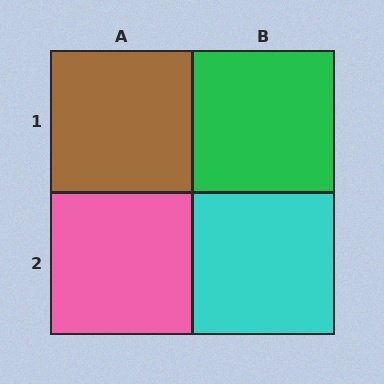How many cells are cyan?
1 cell is cyan.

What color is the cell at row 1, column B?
Green.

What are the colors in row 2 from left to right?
Pink, cyan.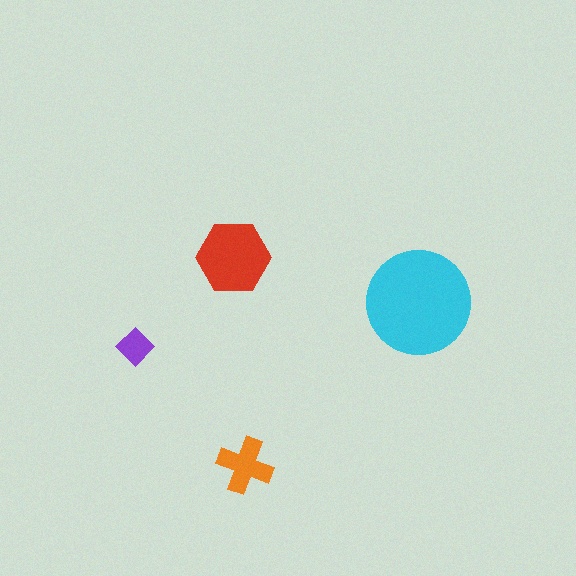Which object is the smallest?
The purple diamond.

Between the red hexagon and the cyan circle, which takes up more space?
The cyan circle.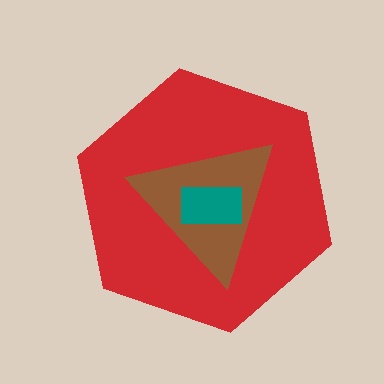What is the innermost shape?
The teal rectangle.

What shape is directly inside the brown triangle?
The teal rectangle.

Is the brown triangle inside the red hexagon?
Yes.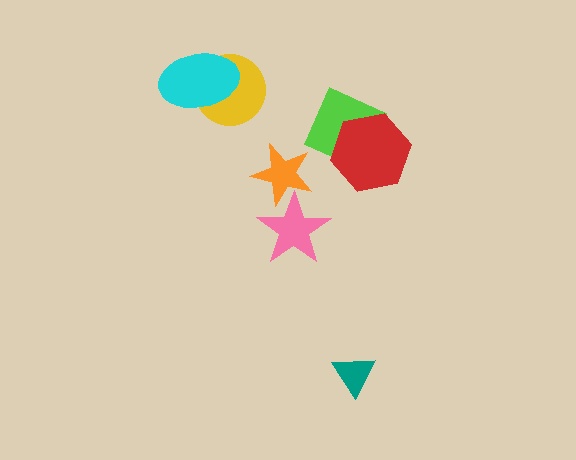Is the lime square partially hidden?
Yes, it is partially covered by another shape.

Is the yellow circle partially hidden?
Yes, it is partially covered by another shape.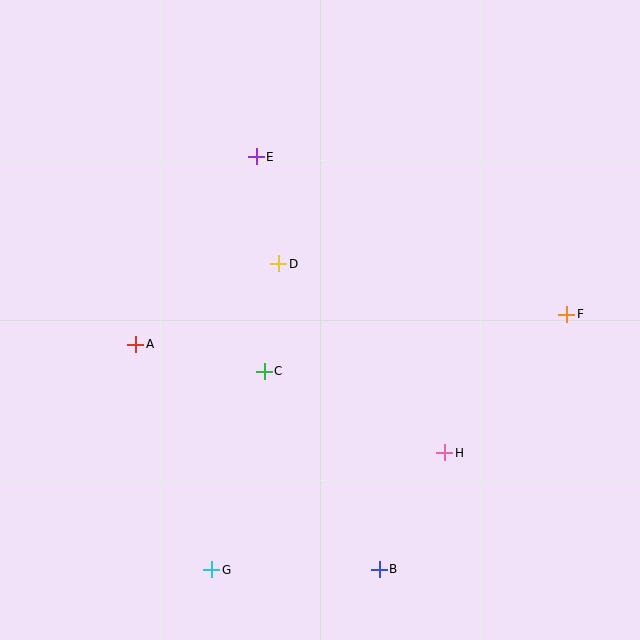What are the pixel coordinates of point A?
Point A is at (136, 344).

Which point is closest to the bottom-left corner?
Point G is closest to the bottom-left corner.